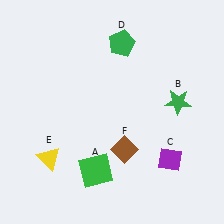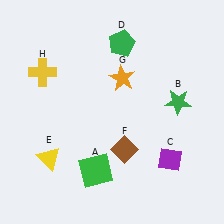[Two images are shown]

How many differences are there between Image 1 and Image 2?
There are 2 differences between the two images.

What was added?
An orange star (G), a yellow cross (H) were added in Image 2.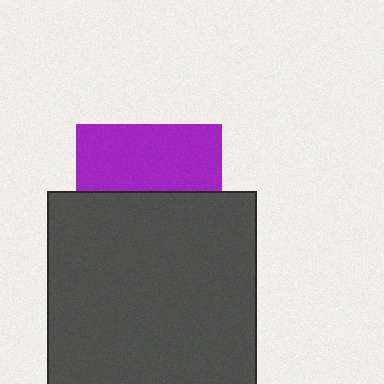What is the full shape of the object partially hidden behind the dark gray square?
The partially hidden object is a purple square.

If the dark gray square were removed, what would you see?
You would see the complete purple square.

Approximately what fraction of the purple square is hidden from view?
Roughly 53% of the purple square is hidden behind the dark gray square.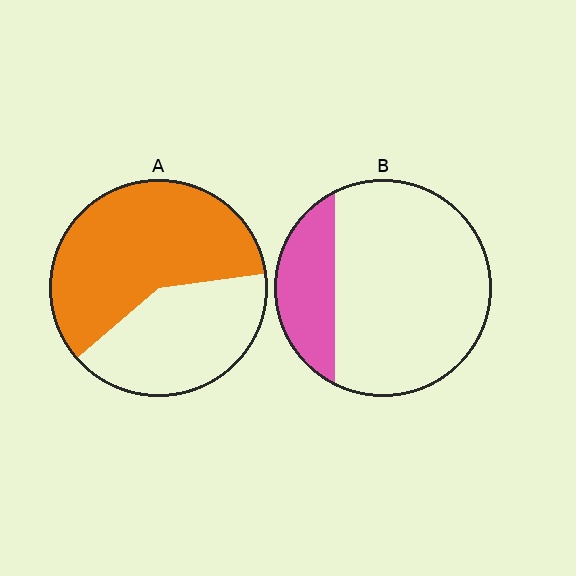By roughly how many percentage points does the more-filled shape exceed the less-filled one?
By roughly 35 percentage points (A over B).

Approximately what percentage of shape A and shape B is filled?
A is approximately 60% and B is approximately 25%.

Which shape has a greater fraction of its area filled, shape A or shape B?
Shape A.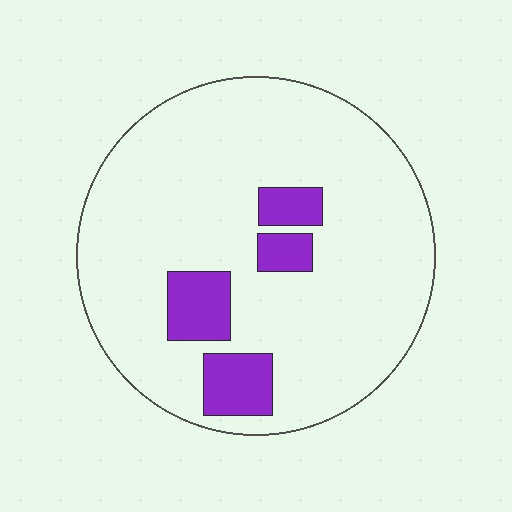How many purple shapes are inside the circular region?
4.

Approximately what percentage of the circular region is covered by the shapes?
Approximately 15%.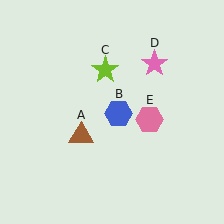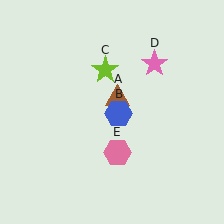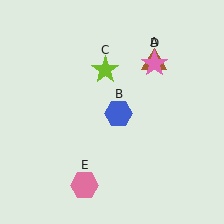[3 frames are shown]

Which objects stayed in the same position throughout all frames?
Blue hexagon (object B) and lime star (object C) and pink star (object D) remained stationary.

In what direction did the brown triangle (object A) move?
The brown triangle (object A) moved up and to the right.